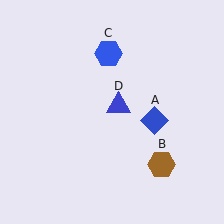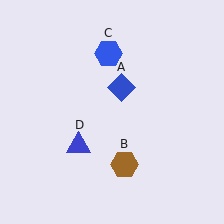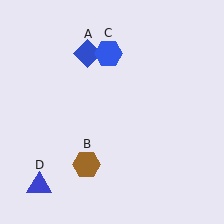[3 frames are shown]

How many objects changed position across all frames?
3 objects changed position: blue diamond (object A), brown hexagon (object B), blue triangle (object D).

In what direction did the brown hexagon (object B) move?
The brown hexagon (object B) moved left.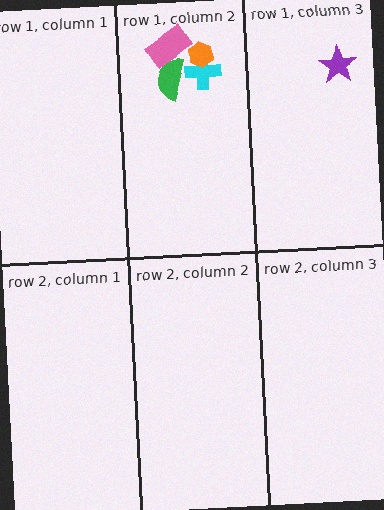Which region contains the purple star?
The row 1, column 3 region.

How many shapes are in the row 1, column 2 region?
4.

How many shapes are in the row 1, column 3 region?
1.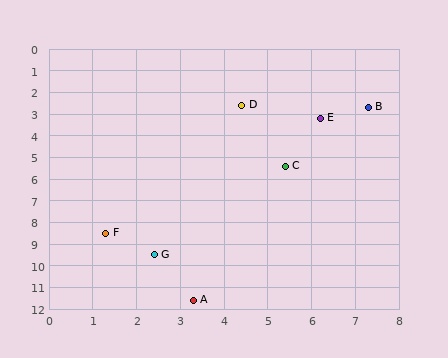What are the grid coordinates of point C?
Point C is at approximately (5.4, 5.4).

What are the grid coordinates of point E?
Point E is at approximately (6.2, 3.2).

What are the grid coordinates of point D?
Point D is at approximately (4.4, 2.6).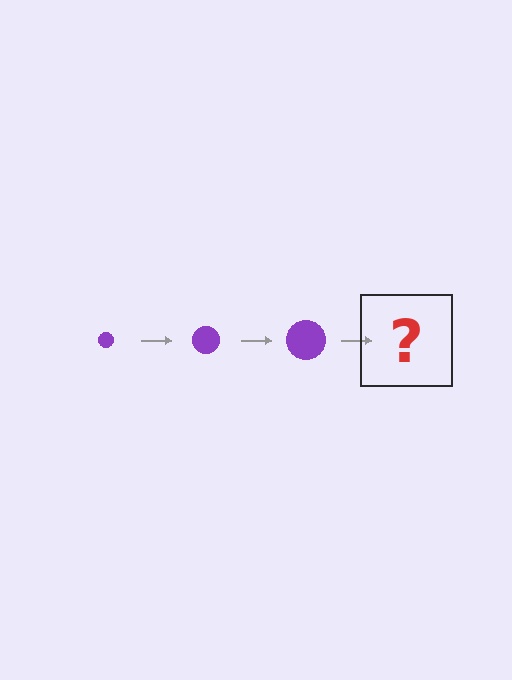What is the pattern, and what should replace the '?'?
The pattern is that the circle gets progressively larger each step. The '?' should be a purple circle, larger than the previous one.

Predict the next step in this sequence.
The next step is a purple circle, larger than the previous one.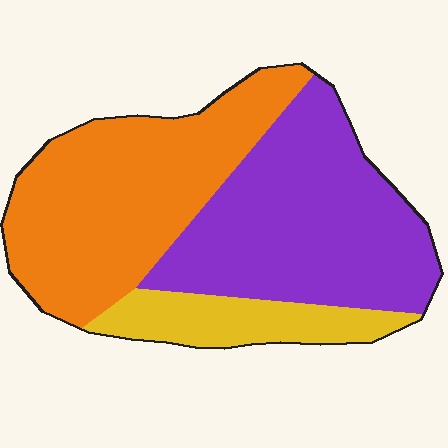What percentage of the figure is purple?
Purple covers about 45% of the figure.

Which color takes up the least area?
Yellow, at roughly 15%.